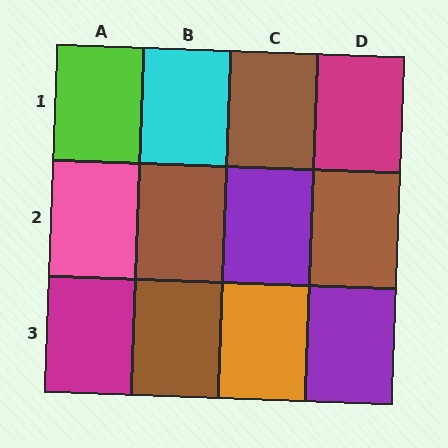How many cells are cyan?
1 cell is cyan.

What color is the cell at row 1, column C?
Brown.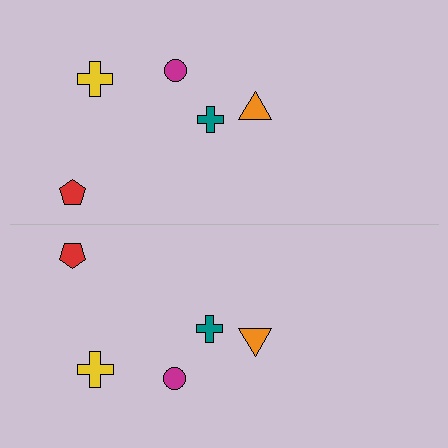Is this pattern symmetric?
Yes, this pattern has bilateral (reflection) symmetry.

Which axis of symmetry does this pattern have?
The pattern has a horizontal axis of symmetry running through the center of the image.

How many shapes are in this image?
There are 10 shapes in this image.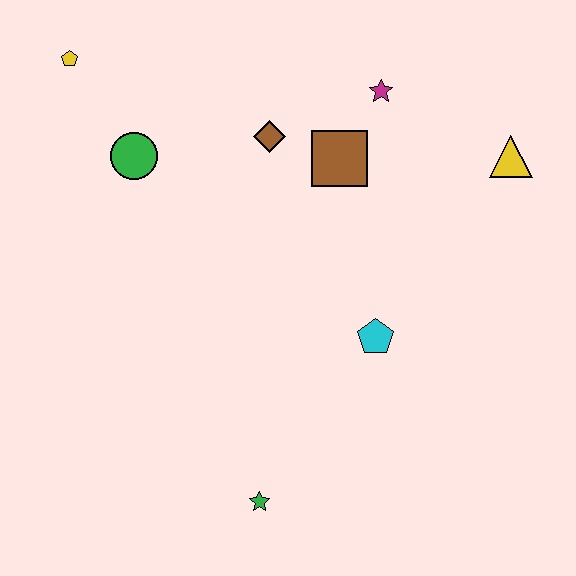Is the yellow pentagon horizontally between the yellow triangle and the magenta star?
No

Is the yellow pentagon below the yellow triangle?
No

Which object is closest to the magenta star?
The brown square is closest to the magenta star.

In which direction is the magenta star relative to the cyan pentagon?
The magenta star is above the cyan pentagon.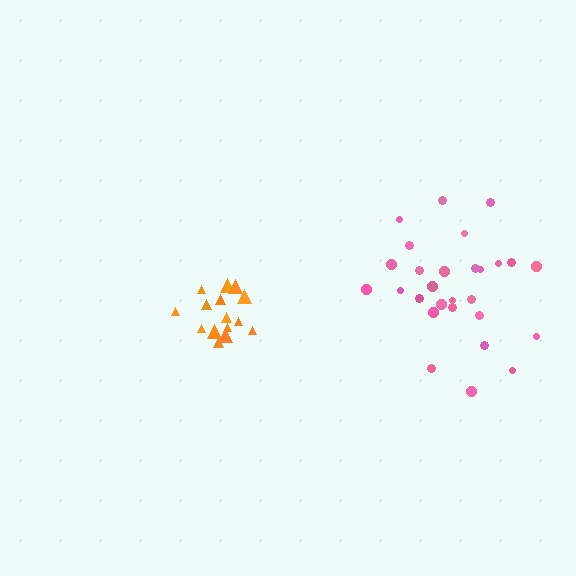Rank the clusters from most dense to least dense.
orange, pink.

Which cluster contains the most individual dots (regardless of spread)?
Pink (28).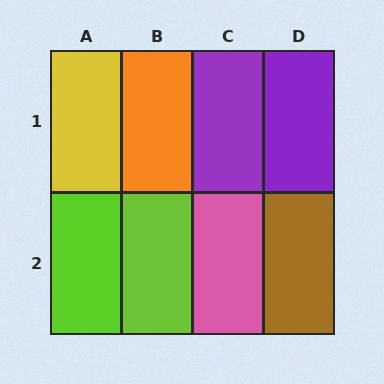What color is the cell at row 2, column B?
Lime.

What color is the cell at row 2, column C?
Pink.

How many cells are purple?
2 cells are purple.